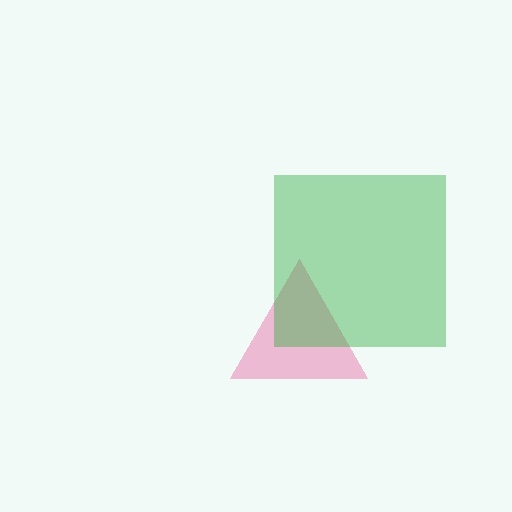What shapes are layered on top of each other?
The layered shapes are: a pink triangle, a green square.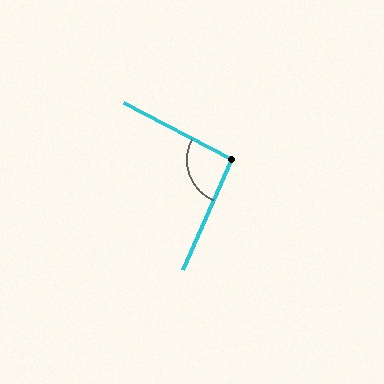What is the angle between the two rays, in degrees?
Approximately 94 degrees.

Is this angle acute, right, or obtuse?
It is approximately a right angle.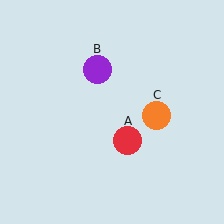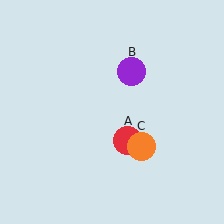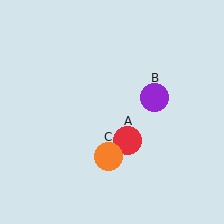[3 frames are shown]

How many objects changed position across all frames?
2 objects changed position: purple circle (object B), orange circle (object C).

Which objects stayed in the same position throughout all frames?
Red circle (object A) remained stationary.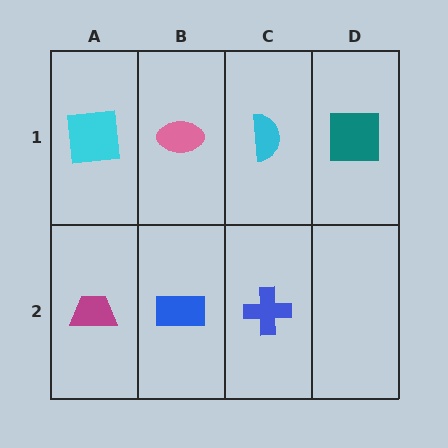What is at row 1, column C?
A cyan semicircle.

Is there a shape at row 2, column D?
No, that cell is empty.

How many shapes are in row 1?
4 shapes.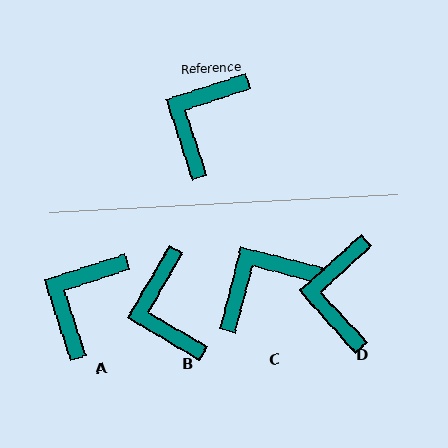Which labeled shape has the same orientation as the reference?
A.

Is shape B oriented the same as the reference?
No, it is off by about 42 degrees.